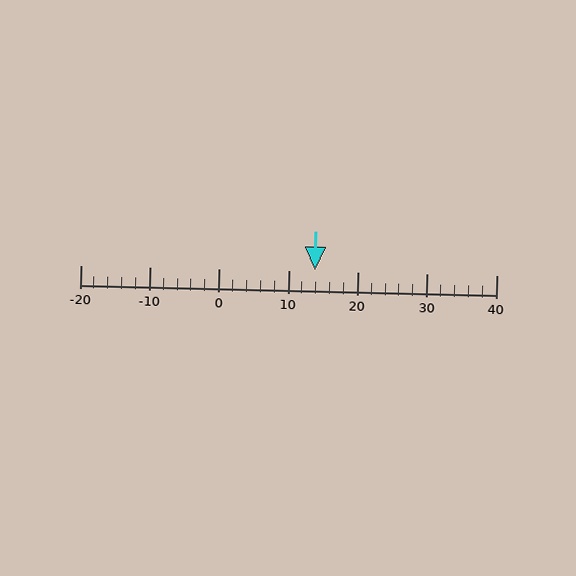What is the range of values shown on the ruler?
The ruler shows values from -20 to 40.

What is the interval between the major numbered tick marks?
The major tick marks are spaced 10 units apart.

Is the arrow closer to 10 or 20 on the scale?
The arrow is closer to 10.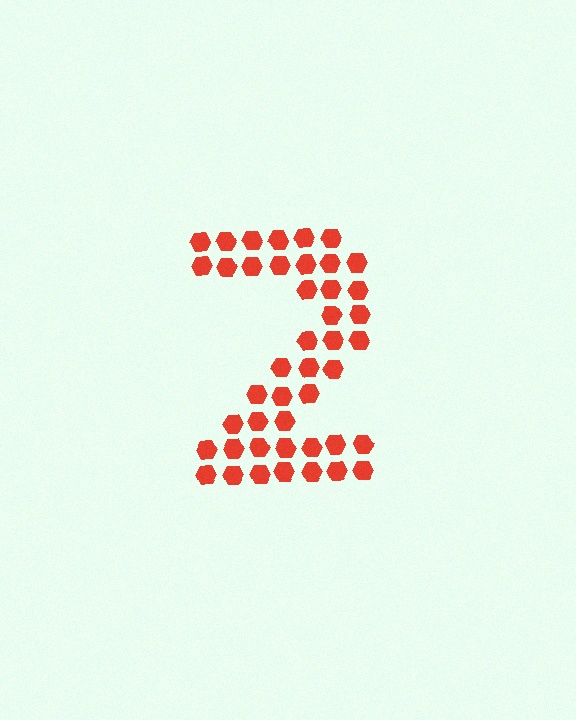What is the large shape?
The large shape is the digit 2.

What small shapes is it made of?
It is made of small hexagons.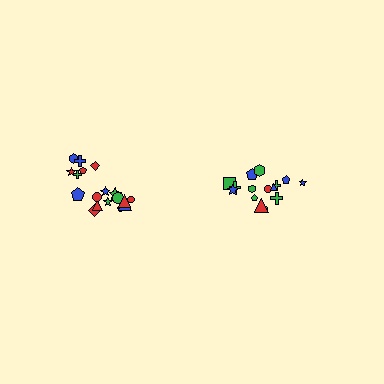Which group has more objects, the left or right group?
The left group.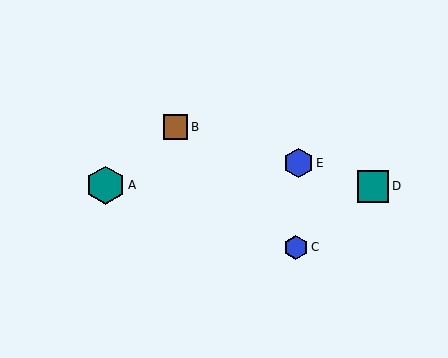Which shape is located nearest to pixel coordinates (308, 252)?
The blue hexagon (labeled C) at (296, 247) is nearest to that location.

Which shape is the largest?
The teal hexagon (labeled A) is the largest.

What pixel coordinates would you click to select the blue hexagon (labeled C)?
Click at (296, 247) to select the blue hexagon C.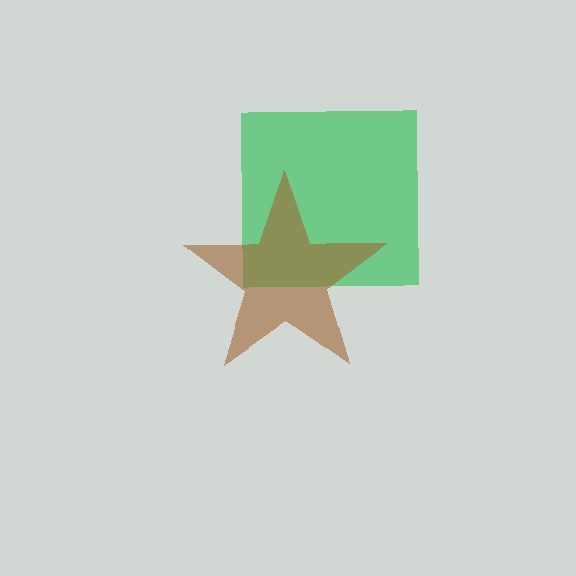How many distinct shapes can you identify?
There are 2 distinct shapes: a green square, a brown star.